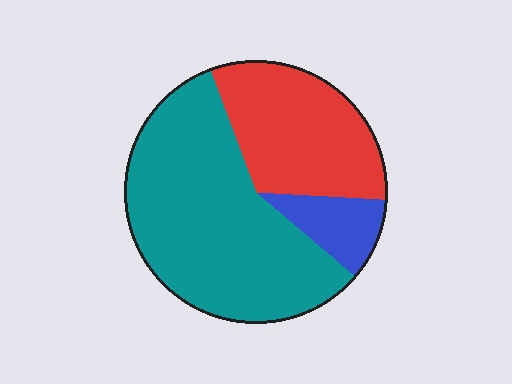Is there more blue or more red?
Red.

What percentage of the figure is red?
Red covers roughly 30% of the figure.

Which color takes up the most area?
Teal, at roughly 60%.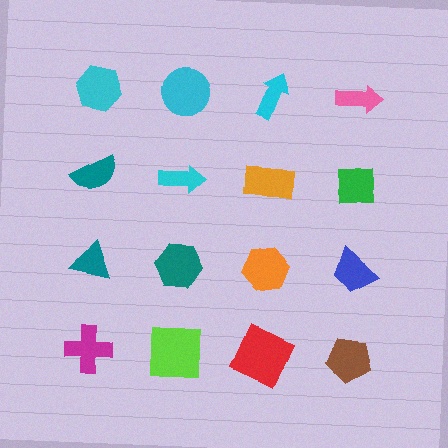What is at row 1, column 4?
A pink arrow.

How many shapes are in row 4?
4 shapes.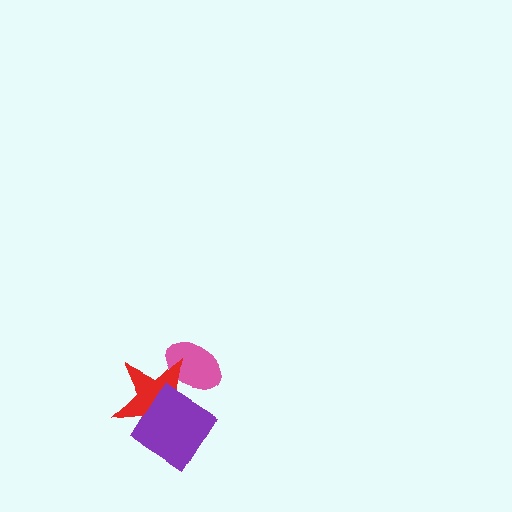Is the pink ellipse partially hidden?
Yes, it is partially covered by another shape.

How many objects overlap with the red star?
2 objects overlap with the red star.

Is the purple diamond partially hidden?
No, no other shape covers it.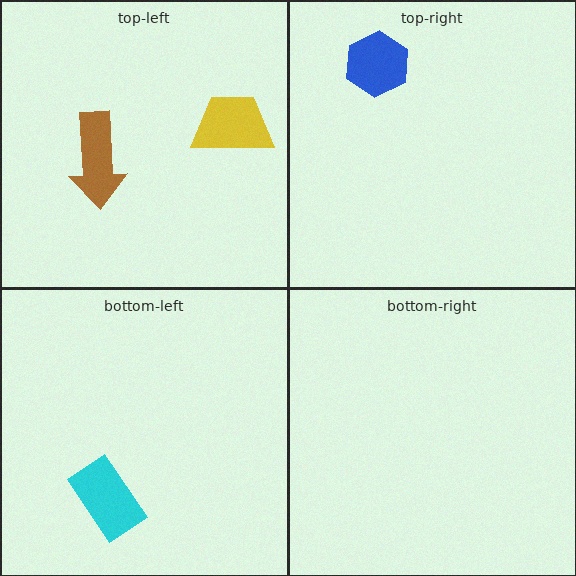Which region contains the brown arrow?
The top-left region.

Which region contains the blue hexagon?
The top-right region.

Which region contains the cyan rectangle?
The bottom-left region.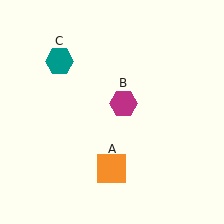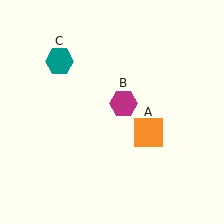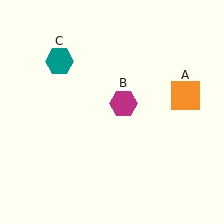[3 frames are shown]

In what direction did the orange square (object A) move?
The orange square (object A) moved up and to the right.